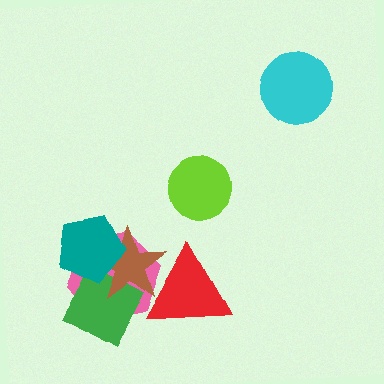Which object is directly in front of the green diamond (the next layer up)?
The brown star is directly in front of the green diamond.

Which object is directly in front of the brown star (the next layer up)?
The teal pentagon is directly in front of the brown star.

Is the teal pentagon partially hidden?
No, no other shape covers it.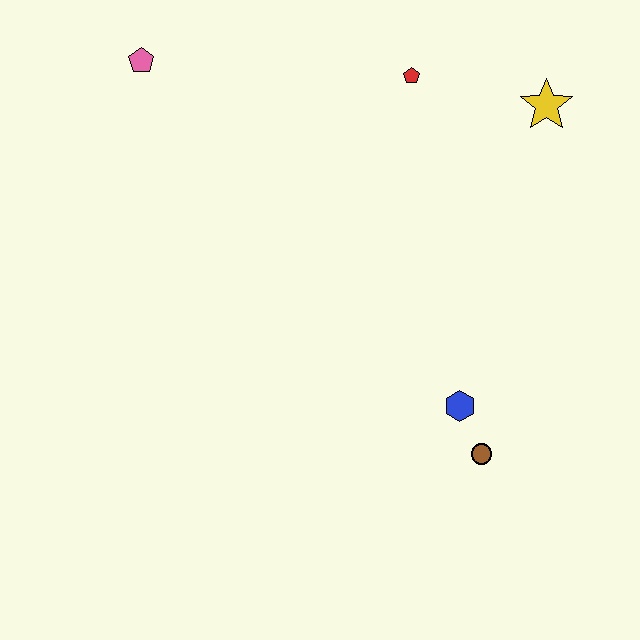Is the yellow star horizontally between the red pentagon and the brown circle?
No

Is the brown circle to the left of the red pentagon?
No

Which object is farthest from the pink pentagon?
The brown circle is farthest from the pink pentagon.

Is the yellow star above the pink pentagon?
No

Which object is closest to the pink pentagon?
The red pentagon is closest to the pink pentagon.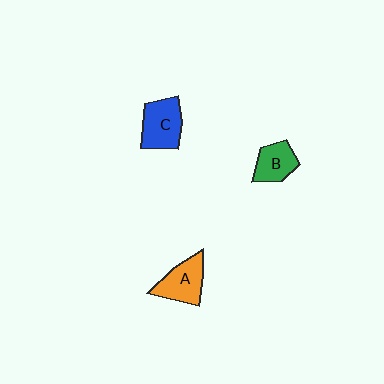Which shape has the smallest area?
Shape B (green).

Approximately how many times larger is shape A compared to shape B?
Approximately 1.2 times.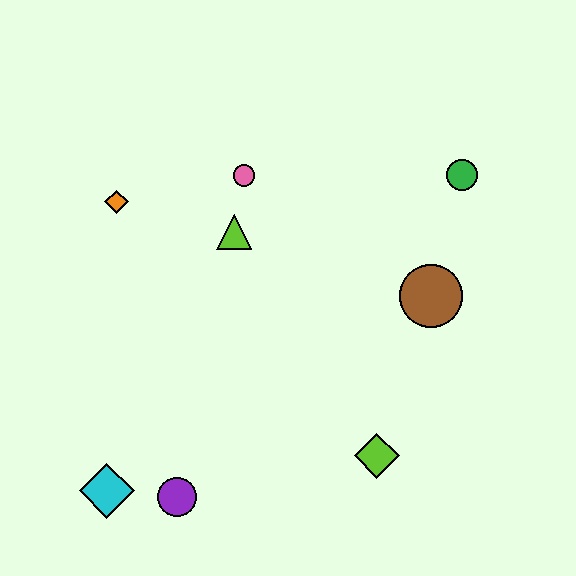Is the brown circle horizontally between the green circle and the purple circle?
Yes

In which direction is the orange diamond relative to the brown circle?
The orange diamond is to the left of the brown circle.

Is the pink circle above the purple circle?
Yes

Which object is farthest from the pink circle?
The cyan diamond is farthest from the pink circle.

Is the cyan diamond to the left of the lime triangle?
Yes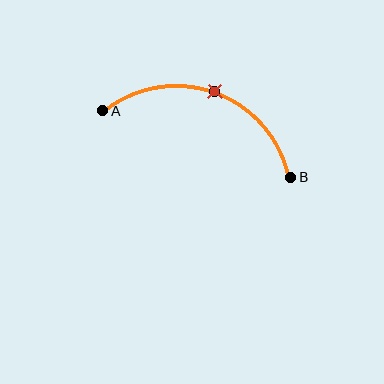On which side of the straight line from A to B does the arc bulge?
The arc bulges above the straight line connecting A and B.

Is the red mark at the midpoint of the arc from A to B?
Yes. The red mark lies on the arc at equal arc-length from both A and B — it is the arc midpoint.